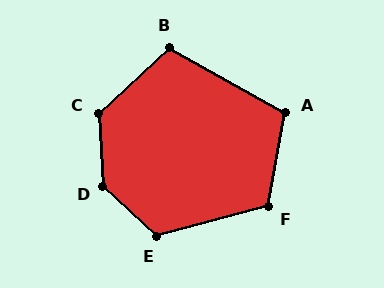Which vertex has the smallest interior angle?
B, at approximately 108 degrees.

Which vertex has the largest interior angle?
D, at approximately 136 degrees.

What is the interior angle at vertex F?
Approximately 115 degrees (obtuse).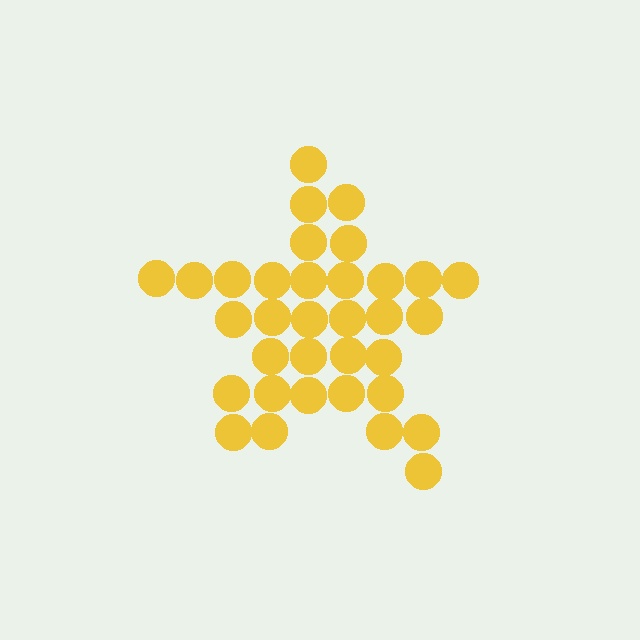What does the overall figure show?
The overall figure shows a star.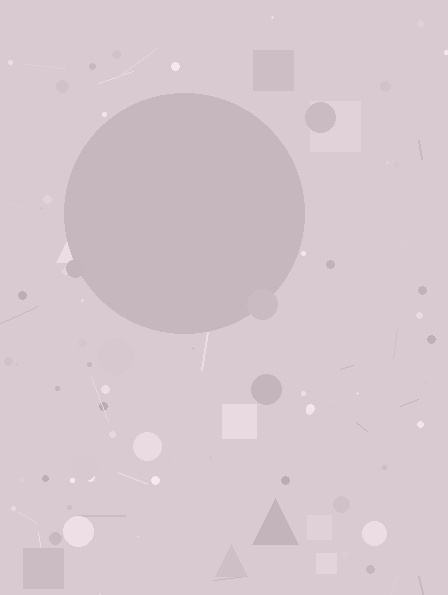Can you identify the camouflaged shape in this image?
The camouflaged shape is a circle.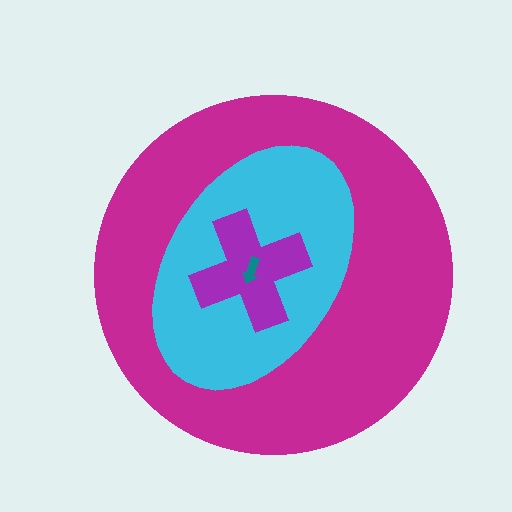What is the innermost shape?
The teal arrow.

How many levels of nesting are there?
4.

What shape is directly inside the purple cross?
The teal arrow.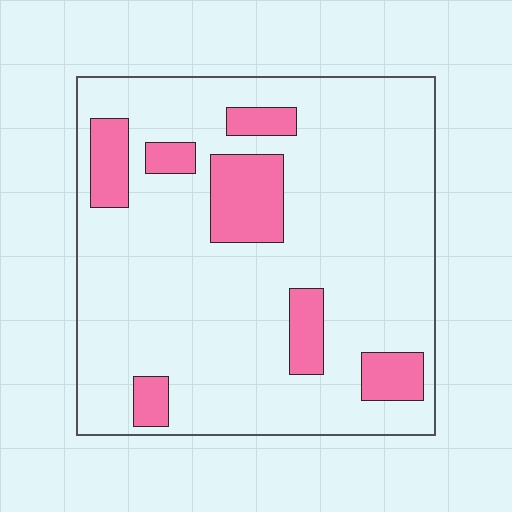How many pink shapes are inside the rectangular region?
7.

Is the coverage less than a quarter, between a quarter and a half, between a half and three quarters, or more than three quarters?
Less than a quarter.